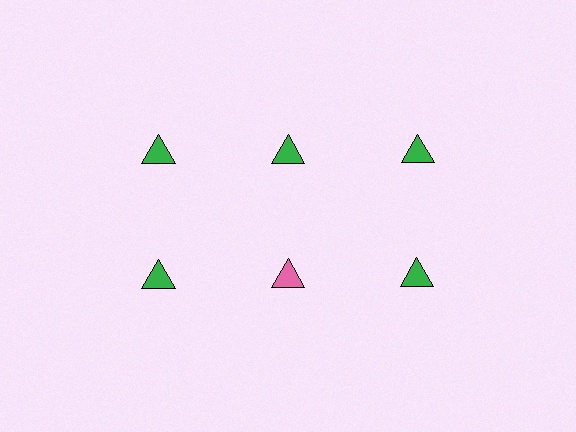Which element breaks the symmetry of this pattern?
The pink triangle in the second row, second from left column breaks the symmetry. All other shapes are green triangles.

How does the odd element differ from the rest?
It has a different color: pink instead of green.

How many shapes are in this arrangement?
There are 6 shapes arranged in a grid pattern.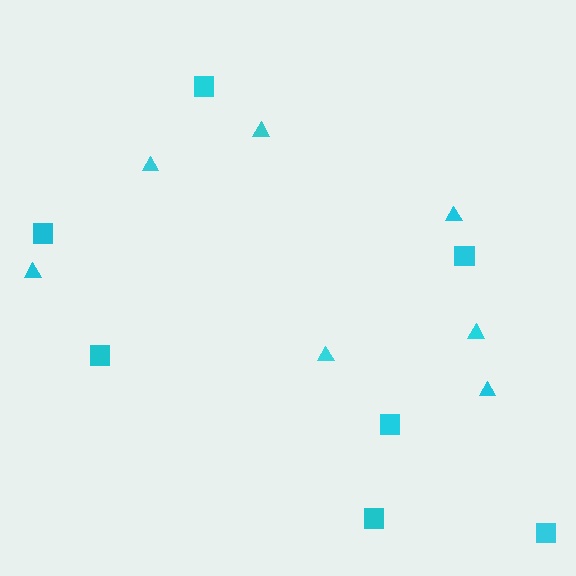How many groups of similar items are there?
There are 2 groups: one group of triangles (7) and one group of squares (7).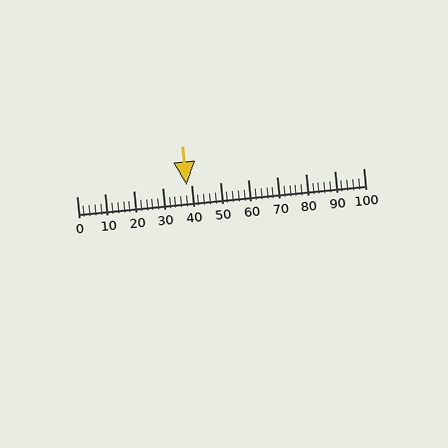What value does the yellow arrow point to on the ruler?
The yellow arrow points to approximately 38.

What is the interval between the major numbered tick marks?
The major tick marks are spaced 10 units apart.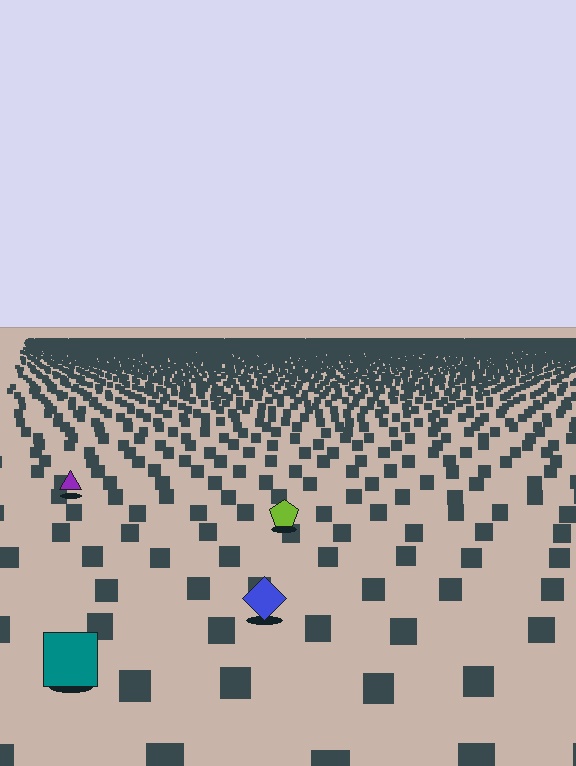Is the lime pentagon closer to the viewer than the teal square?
No. The teal square is closer — you can tell from the texture gradient: the ground texture is coarser near it.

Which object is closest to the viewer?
The teal square is closest. The texture marks near it are larger and more spread out.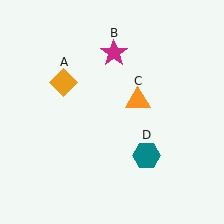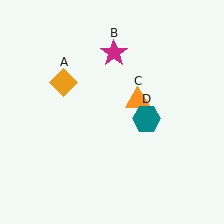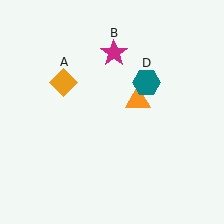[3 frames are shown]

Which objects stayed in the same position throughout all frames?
Orange diamond (object A) and magenta star (object B) and orange triangle (object C) remained stationary.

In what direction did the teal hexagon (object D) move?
The teal hexagon (object D) moved up.